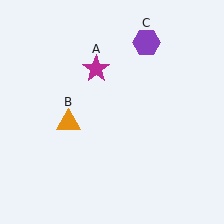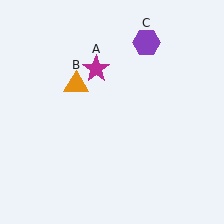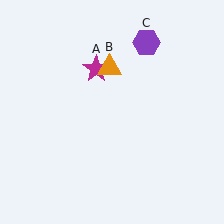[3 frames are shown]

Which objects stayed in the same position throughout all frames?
Magenta star (object A) and purple hexagon (object C) remained stationary.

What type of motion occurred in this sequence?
The orange triangle (object B) rotated clockwise around the center of the scene.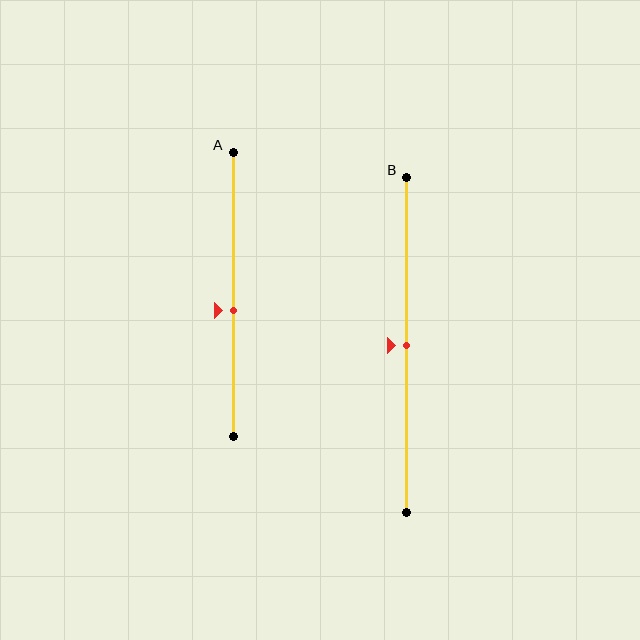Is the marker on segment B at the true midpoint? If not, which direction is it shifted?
Yes, the marker on segment B is at the true midpoint.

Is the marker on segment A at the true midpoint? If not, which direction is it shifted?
No, the marker on segment A is shifted downward by about 6% of the segment length.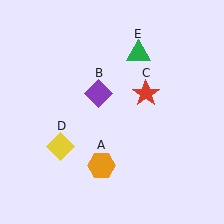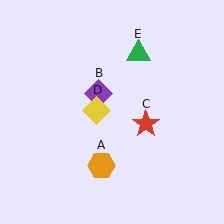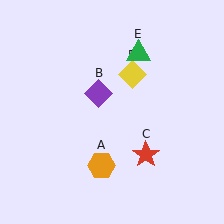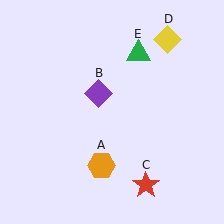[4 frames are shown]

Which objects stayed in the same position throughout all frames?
Orange hexagon (object A) and purple diamond (object B) and green triangle (object E) remained stationary.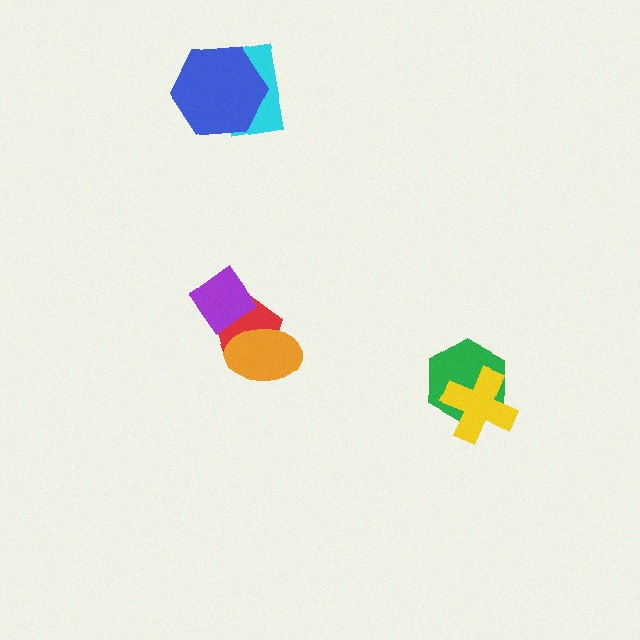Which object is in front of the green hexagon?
The yellow cross is in front of the green hexagon.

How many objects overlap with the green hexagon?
1 object overlaps with the green hexagon.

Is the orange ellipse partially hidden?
No, no other shape covers it.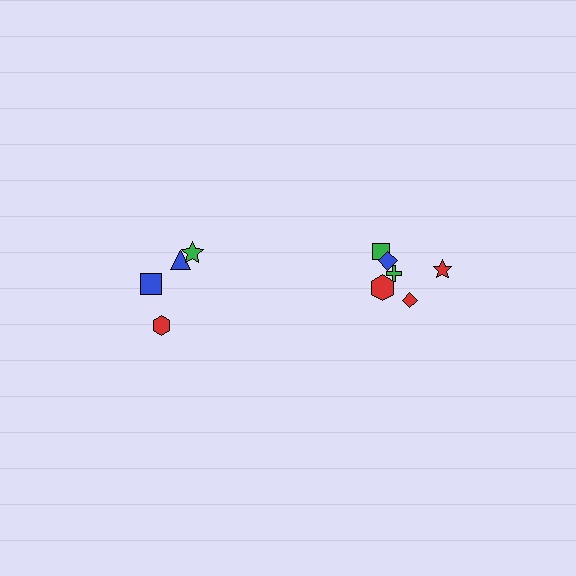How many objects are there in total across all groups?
There are 10 objects.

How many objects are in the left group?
There are 4 objects.